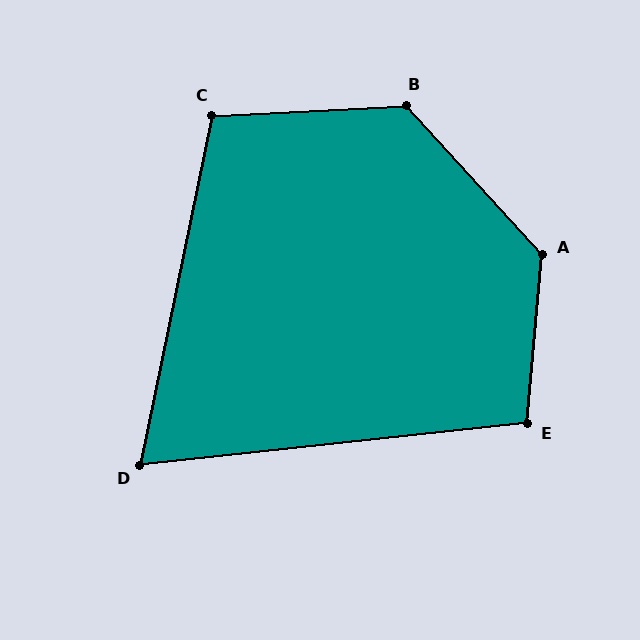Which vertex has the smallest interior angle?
D, at approximately 72 degrees.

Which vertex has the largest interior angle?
A, at approximately 133 degrees.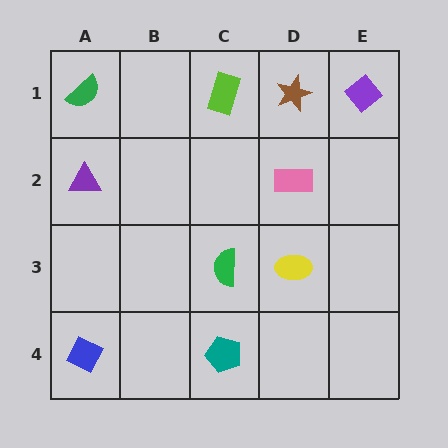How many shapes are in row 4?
2 shapes.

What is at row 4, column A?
A blue diamond.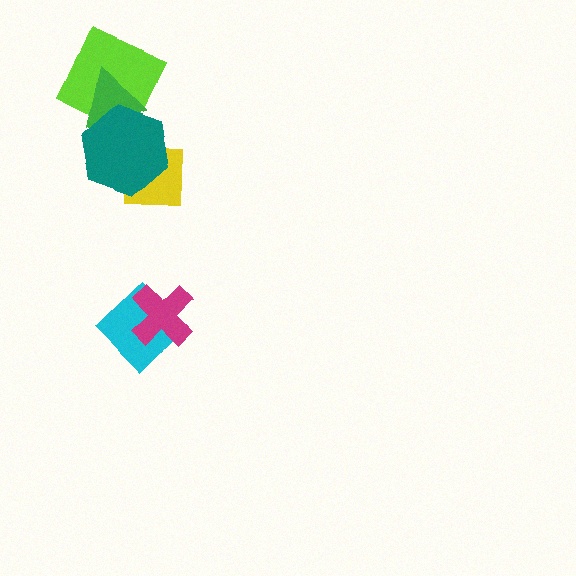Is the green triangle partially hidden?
Yes, it is partially covered by another shape.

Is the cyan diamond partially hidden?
Yes, it is partially covered by another shape.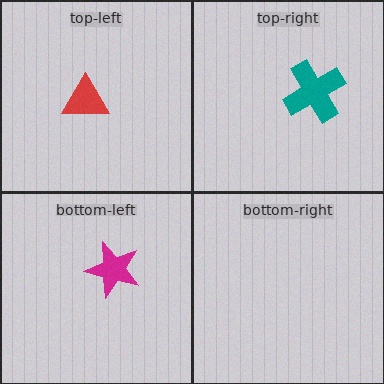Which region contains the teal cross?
The top-right region.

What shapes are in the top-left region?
The red triangle.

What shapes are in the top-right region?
The teal cross.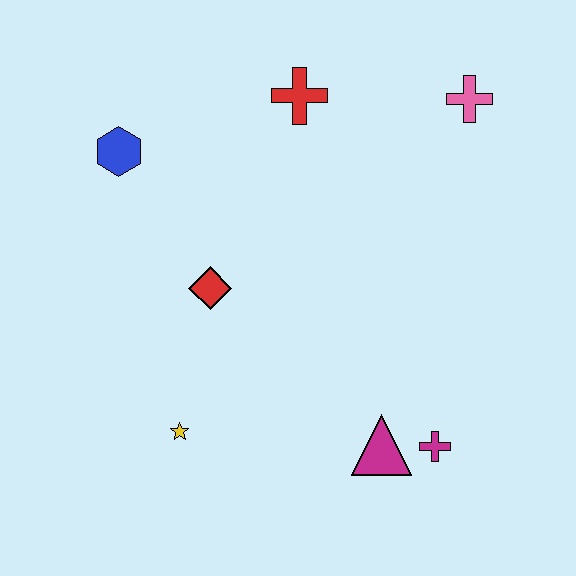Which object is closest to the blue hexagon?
The red diamond is closest to the blue hexagon.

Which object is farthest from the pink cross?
The yellow star is farthest from the pink cross.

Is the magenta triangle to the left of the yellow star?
No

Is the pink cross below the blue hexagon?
No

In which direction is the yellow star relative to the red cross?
The yellow star is below the red cross.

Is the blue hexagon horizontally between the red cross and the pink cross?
No